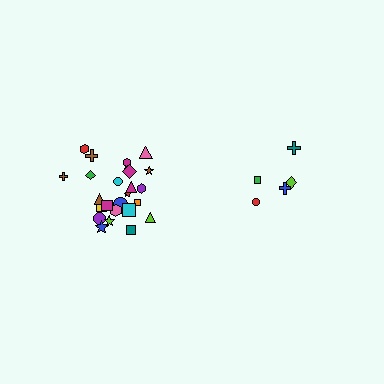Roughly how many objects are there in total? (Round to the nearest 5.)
Roughly 30 objects in total.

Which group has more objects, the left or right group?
The left group.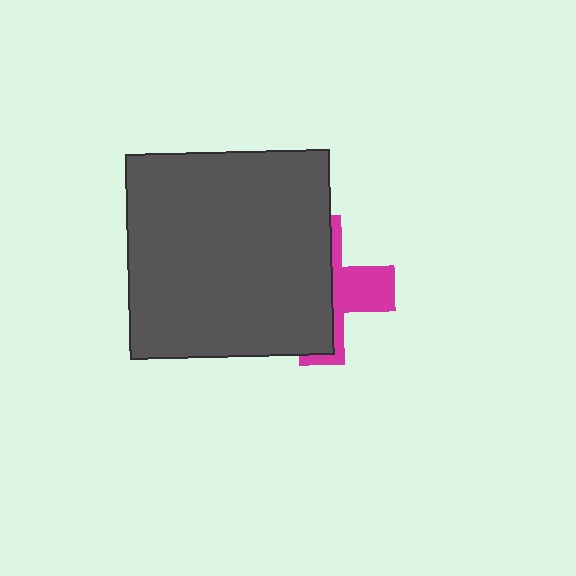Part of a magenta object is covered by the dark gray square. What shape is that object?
It is a cross.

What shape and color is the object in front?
The object in front is a dark gray square.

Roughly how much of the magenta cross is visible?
A small part of it is visible (roughly 36%).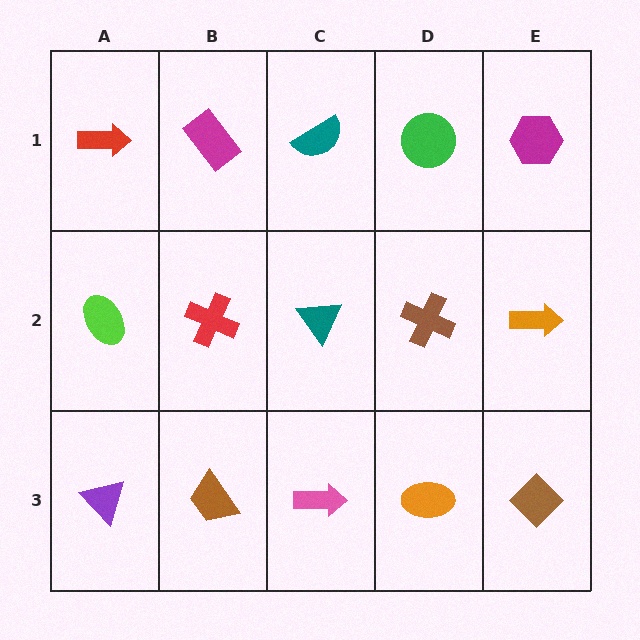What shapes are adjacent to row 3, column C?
A teal triangle (row 2, column C), a brown trapezoid (row 3, column B), an orange ellipse (row 3, column D).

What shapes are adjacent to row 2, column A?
A red arrow (row 1, column A), a purple triangle (row 3, column A), a red cross (row 2, column B).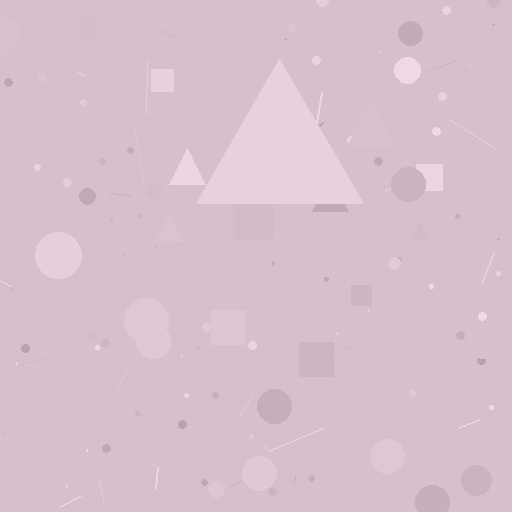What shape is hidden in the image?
A triangle is hidden in the image.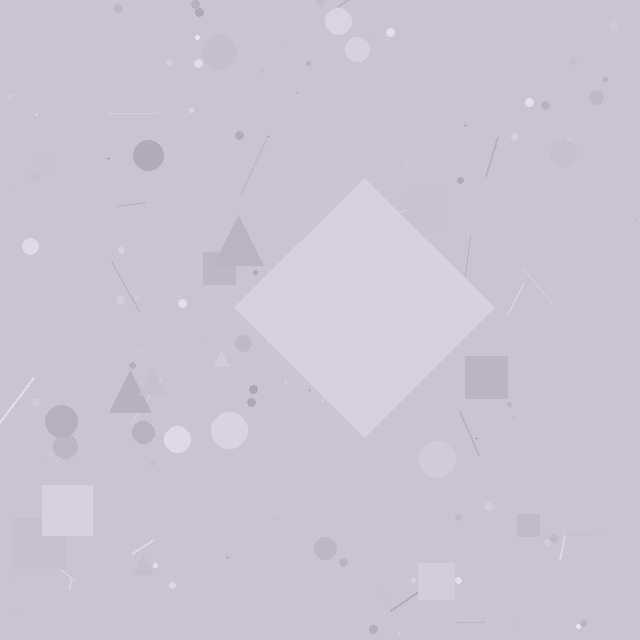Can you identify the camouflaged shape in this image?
The camouflaged shape is a diamond.